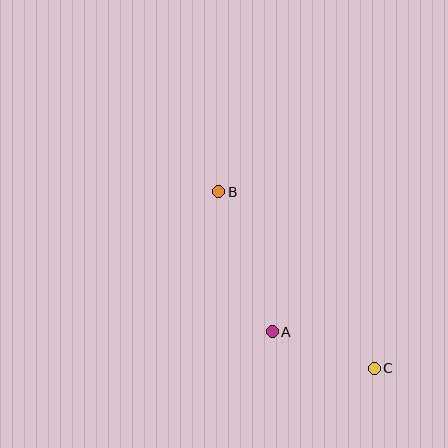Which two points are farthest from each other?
Points B and C are farthest from each other.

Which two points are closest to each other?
Points A and C are closest to each other.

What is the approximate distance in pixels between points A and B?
The distance between A and B is approximately 150 pixels.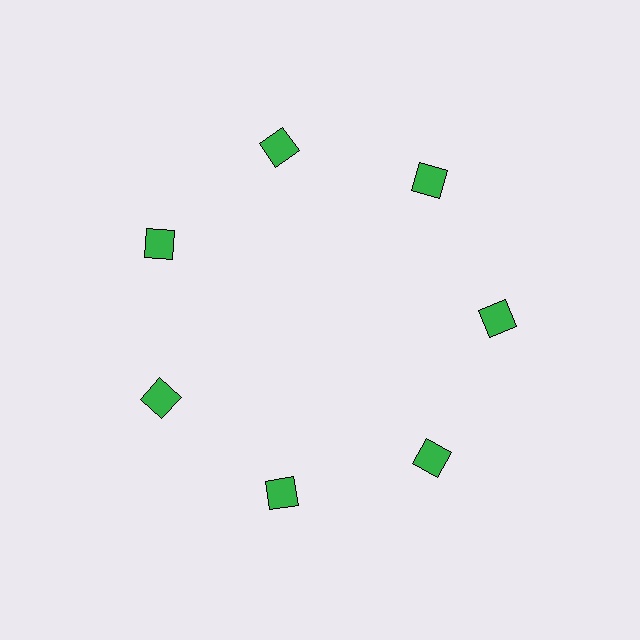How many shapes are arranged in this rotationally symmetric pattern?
There are 7 shapes, arranged in 7 groups of 1.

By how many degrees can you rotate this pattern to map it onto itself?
The pattern maps onto itself every 51 degrees of rotation.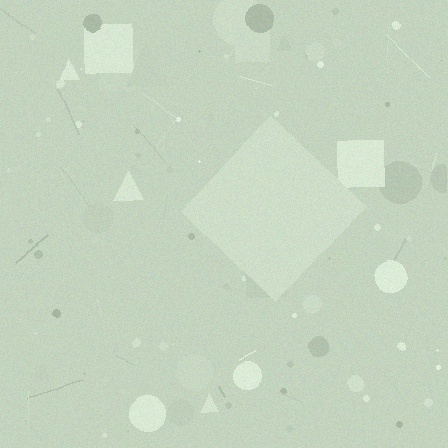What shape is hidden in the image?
A diamond is hidden in the image.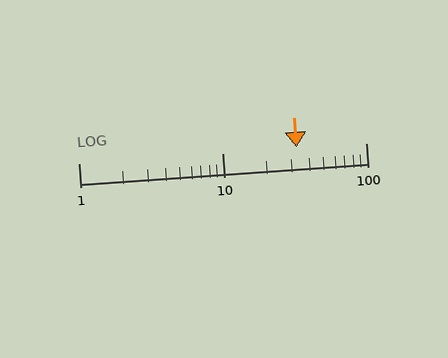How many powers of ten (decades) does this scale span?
The scale spans 2 decades, from 1 to 100.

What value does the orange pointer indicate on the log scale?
The pointer indicates approximately 33.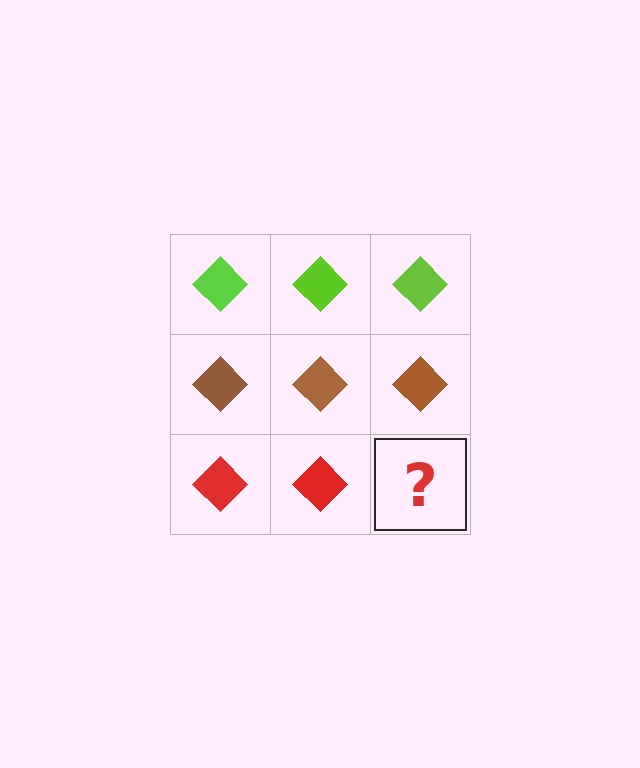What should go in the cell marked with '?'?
The missing cell should contain a red diamond.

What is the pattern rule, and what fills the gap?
The rule is that each row has a consistent color. The gap should be filled with a red diamond.